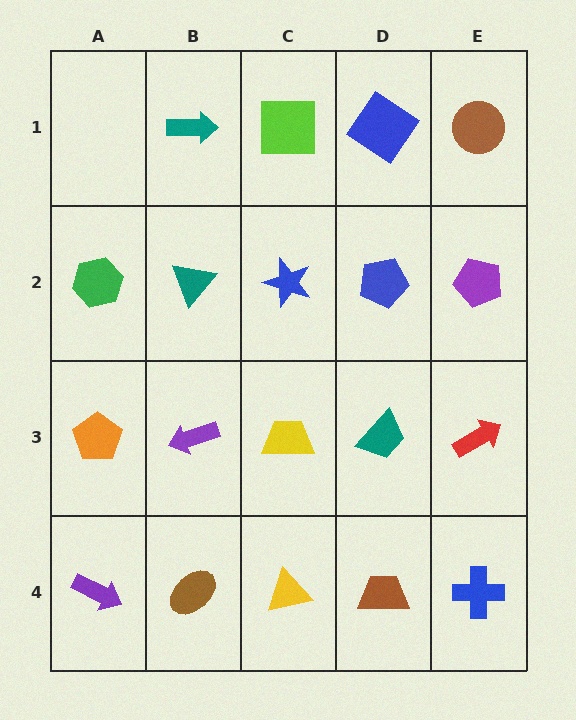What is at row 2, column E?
A purple pentagon.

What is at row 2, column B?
A teal triangle.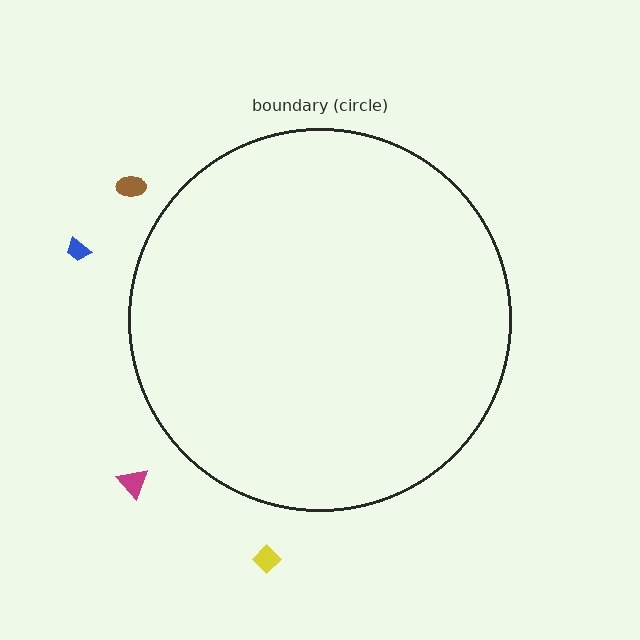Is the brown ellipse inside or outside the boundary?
Outside.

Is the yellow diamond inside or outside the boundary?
Outside.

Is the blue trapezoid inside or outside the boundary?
Outside.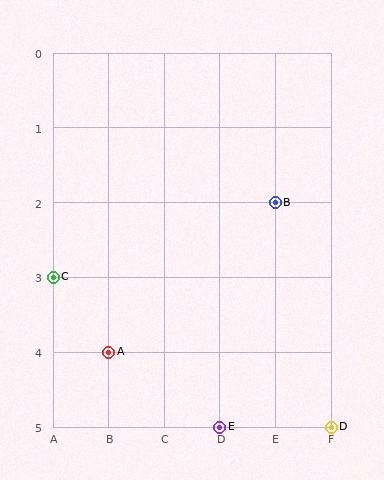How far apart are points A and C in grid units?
Points A and C are 1 column and 1 row apart (about 1.4 grid units diagonally).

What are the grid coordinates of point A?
Point A is at grid coordinates (B, 4).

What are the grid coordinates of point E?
Point E is at grid coordinates (D, 5).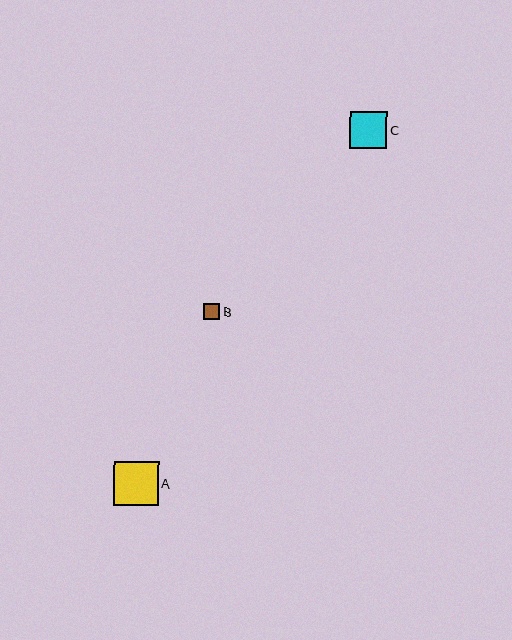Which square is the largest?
Square A is the largest with a size of approximately 44 pixels.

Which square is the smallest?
Square B is the smallest with a size of approximately 16 pixels.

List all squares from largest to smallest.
From largest to smallest: A, C, B.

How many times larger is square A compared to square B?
Square A is approximately 2.7 times the size of square B.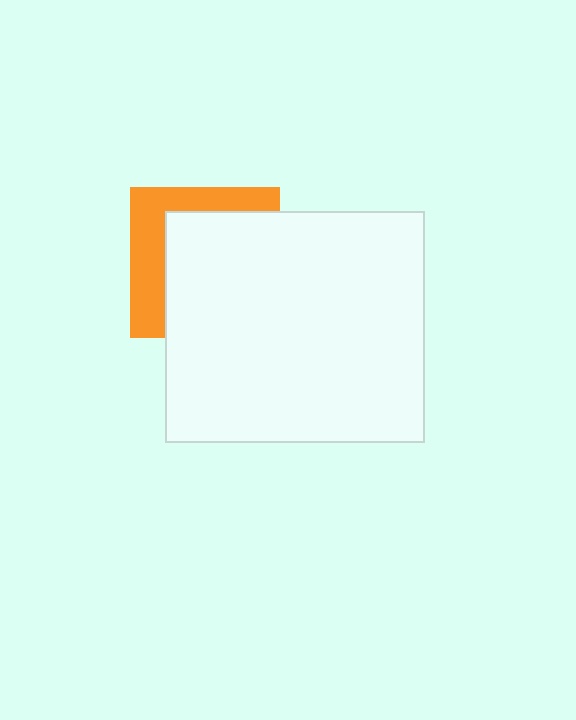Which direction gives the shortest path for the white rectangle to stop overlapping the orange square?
Moving toward the lower-right gives the shortest separation.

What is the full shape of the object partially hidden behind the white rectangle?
The partially hidden object is an orange square.